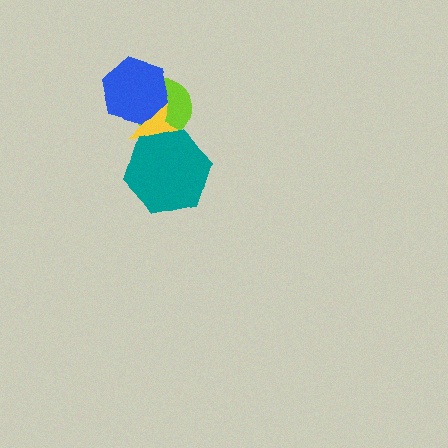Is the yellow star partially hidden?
Yes, it is partially covered by another shape.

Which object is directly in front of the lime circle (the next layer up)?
The yellow star is directly in front of the lime circle.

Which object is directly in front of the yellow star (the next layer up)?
The blue hexagon is directly in front of the yellow star.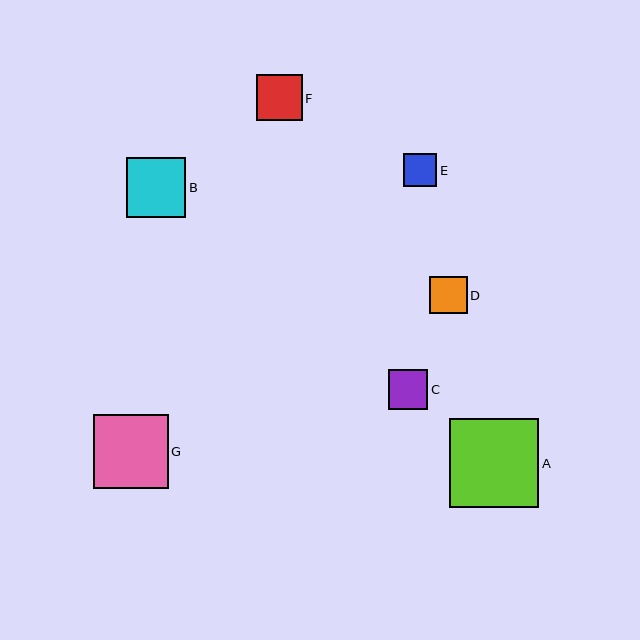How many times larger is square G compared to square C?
Square G is approximately 1.9 times the size of square C.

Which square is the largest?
Square A is the largest with a size of approximately 89 pixels.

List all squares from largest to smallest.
From largest to smallest: A, G, B, F, C, D, E.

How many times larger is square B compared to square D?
Square B is approximately 1.6 times the size of square D.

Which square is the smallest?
Square E is the smallest with a size of approximately 33 pixels.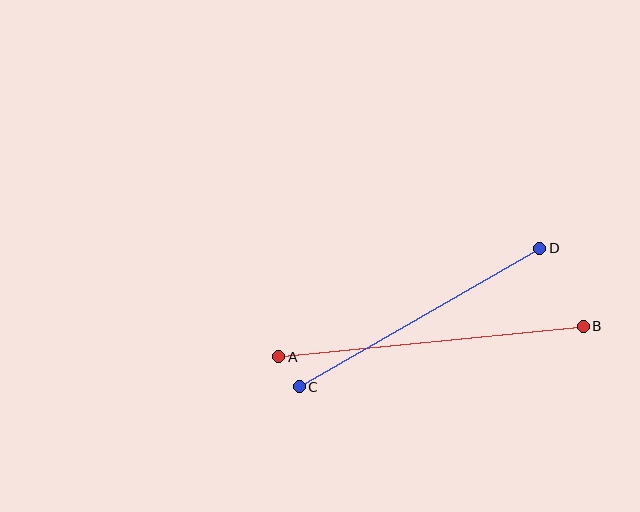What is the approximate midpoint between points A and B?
The midpoint is at approximately (431, 342) pixels.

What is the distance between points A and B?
The distance is approximately 306 pixels.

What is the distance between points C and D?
The distance is approximately 277 pixels.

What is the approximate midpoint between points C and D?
The midpoint is at approximately (419, 317) pixels.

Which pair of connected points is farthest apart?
Points A and B are farthest apart.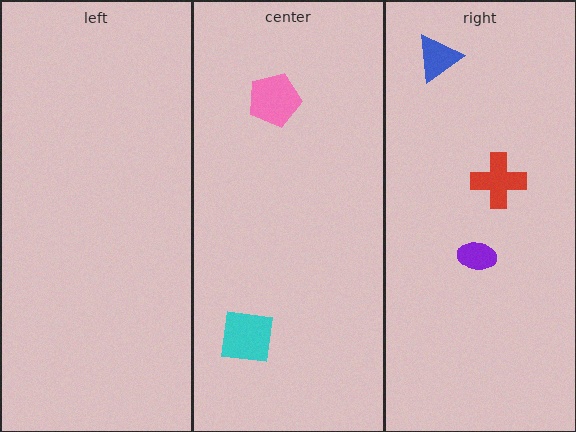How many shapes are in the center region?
2.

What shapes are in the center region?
The pink pentagon, the cyan square.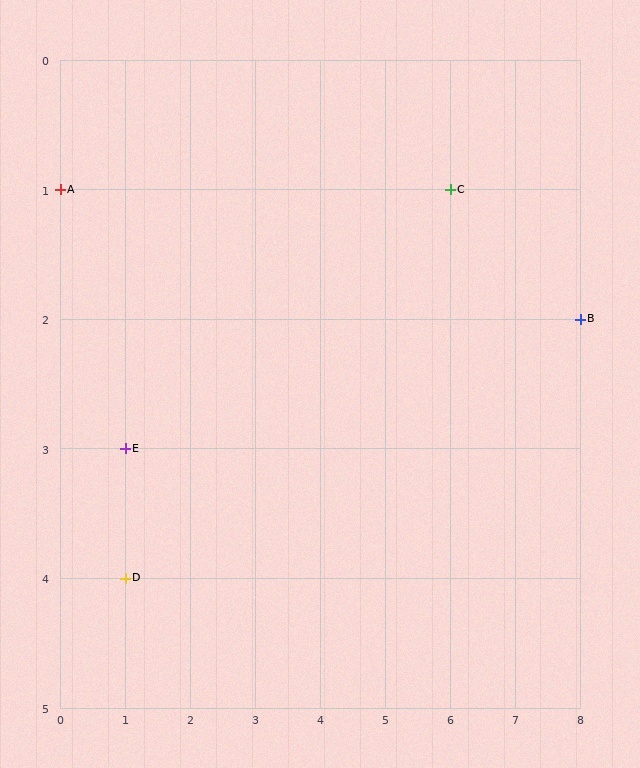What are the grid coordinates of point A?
Point A is at grid coordinates (0, 1).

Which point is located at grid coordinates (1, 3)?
Point E is at (1, 3).